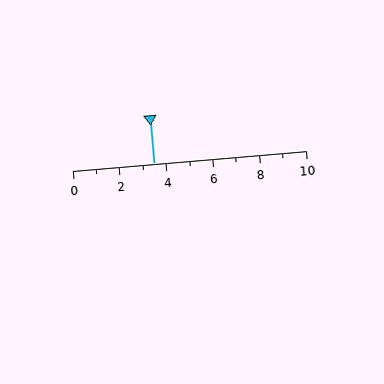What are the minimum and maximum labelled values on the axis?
The axis runs from 0 to 10.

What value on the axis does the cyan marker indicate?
The marker indicates approximately 3.5.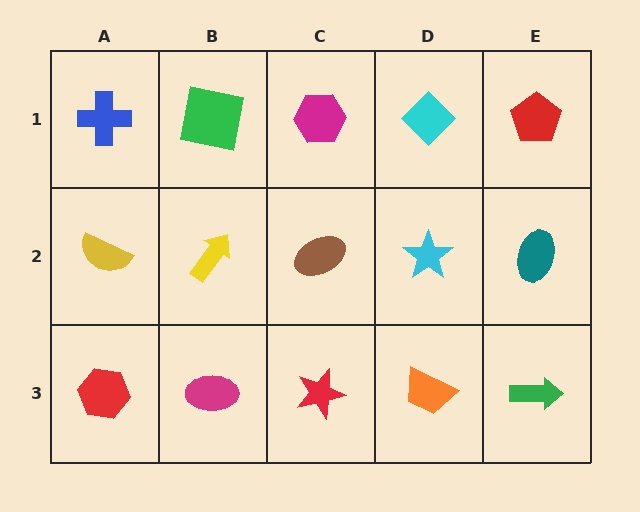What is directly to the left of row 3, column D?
A red star.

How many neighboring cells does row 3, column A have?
2.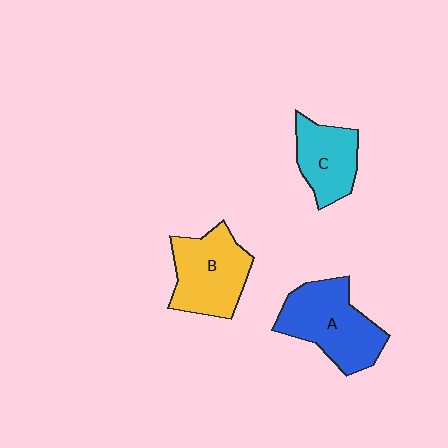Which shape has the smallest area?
Shape C (cyan).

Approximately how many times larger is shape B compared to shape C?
Approximately 1.3 times.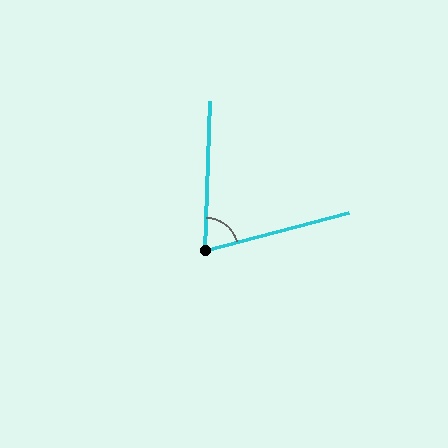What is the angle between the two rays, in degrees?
Approximately 74 degrees.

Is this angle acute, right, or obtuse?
It is acute.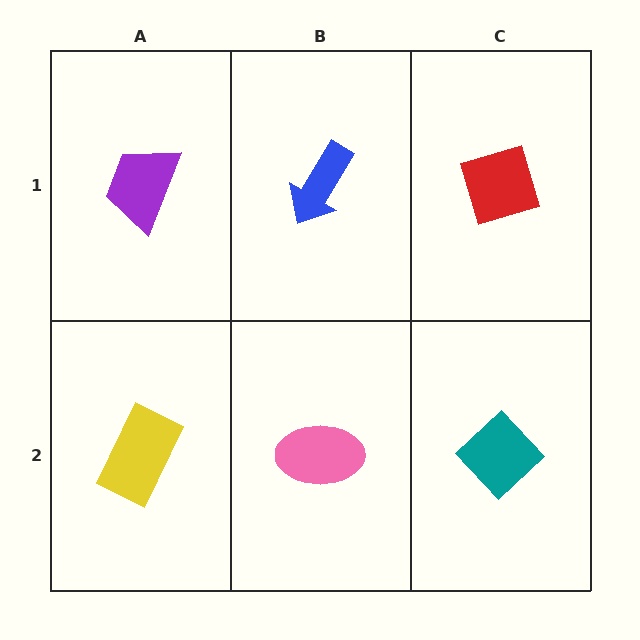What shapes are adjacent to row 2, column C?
A red diamond (row 1, column C), a pink ellipse (row 2, column B).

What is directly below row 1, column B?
A pink ellipse.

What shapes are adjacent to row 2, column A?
A purple trapezoid (row 1, column A), a pink ellipse (row 2, column B).